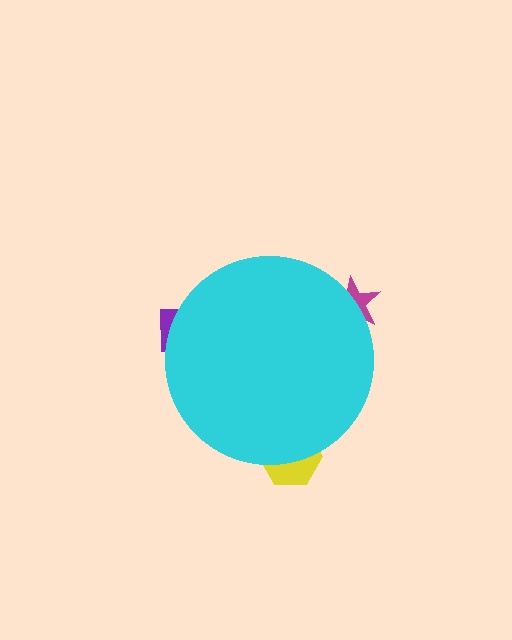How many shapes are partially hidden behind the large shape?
3 shapes are partially hidden.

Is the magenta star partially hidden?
Yes, the magenta star is partially hidden behind the cyan circle.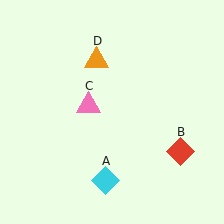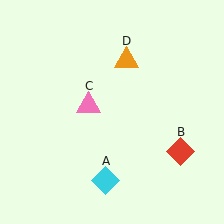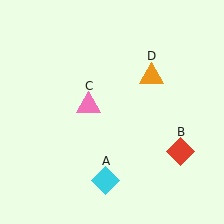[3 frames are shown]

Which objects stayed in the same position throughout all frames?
Cyan diamond (object A) and red diamond (object B) and pink triangle (object C) remained stationary.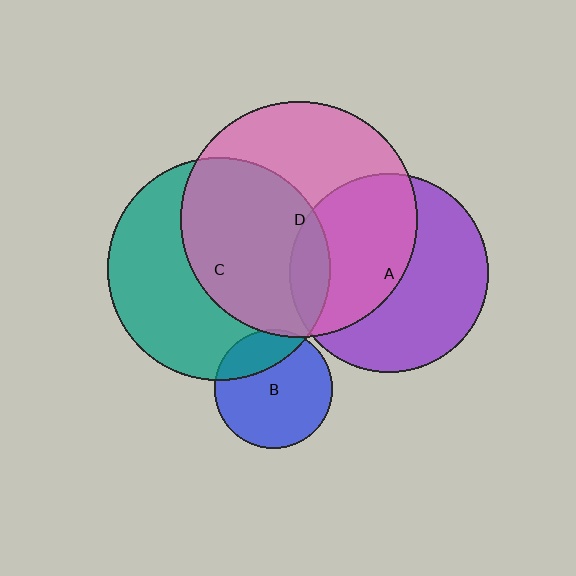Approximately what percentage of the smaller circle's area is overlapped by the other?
Approximately 25%.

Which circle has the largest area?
Circle D (pink).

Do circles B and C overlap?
Yes.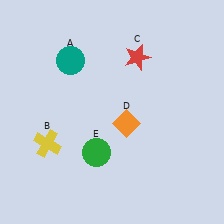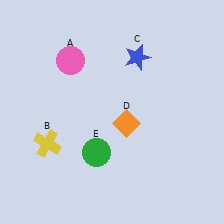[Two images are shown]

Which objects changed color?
A changed from teal to pink. C changed from red to blue.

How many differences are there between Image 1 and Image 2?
There are 2 differences between the two images.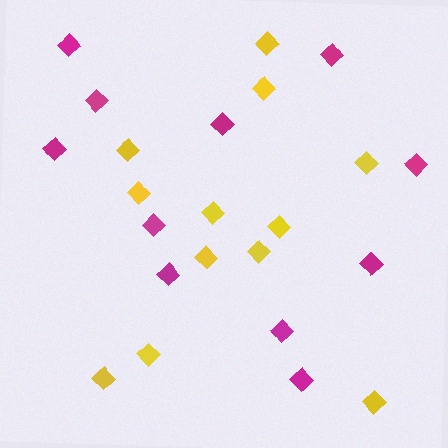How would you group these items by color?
There are 2 groups: one group of yellow diamonds (12) and one group of magenta diamonds (11).